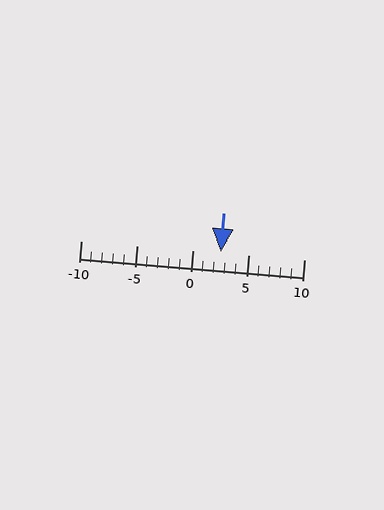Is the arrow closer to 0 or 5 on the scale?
The arrow is closer to 5.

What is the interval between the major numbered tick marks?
The major tick marks are spaced 5 units apart.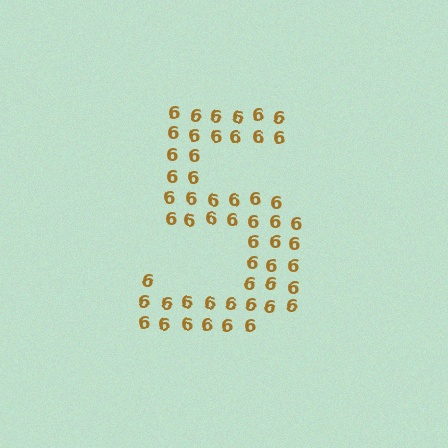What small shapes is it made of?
It is made of small digit 6's.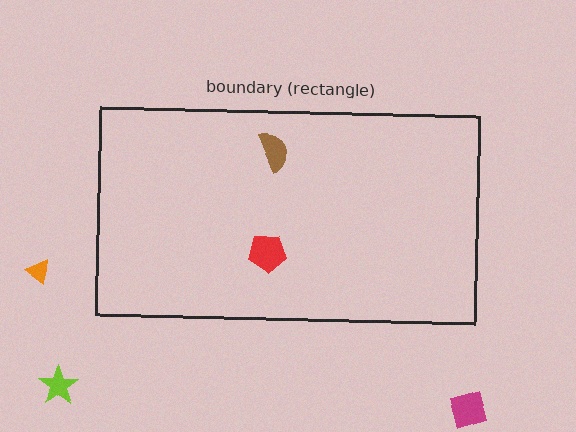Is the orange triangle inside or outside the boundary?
Outside.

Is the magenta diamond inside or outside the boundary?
Outside.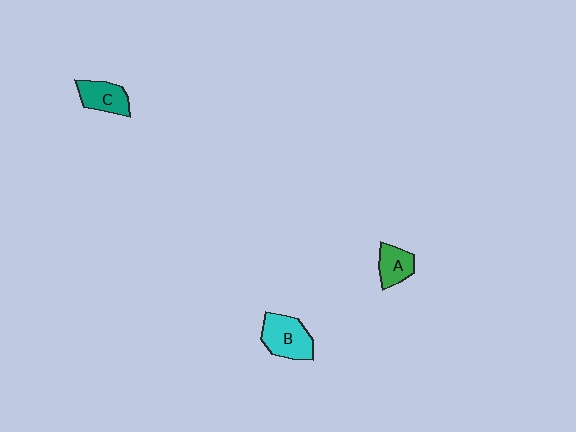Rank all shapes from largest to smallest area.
From largest to smallest: B (cyan), C (teal), A (green).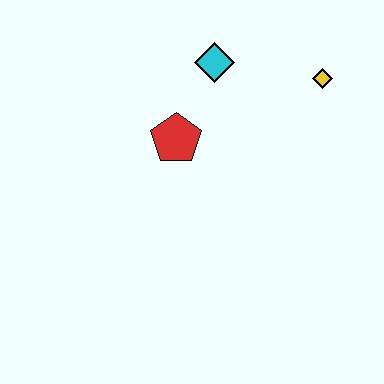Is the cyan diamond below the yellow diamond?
No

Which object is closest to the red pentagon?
The cyan diamond is closest to the red pentagon.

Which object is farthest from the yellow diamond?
The red pentagon is farthest from the yellow diamond.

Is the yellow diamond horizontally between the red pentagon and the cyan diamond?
No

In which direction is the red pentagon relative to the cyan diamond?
The red pentagon is below the cyan diamond.